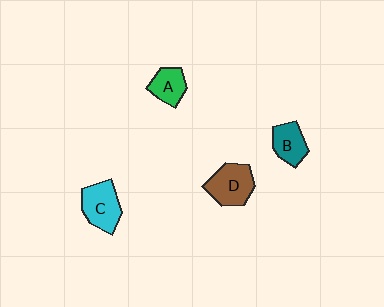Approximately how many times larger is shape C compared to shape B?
Approximately 1.3 times.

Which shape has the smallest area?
Shape A (green).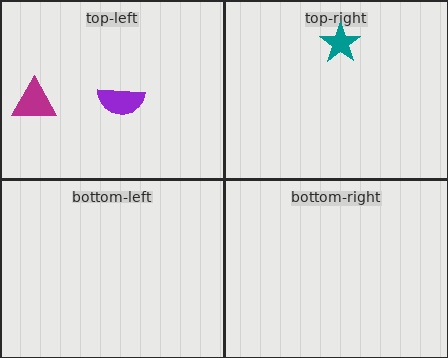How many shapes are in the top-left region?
2.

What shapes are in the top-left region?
The purple semicircle, the magenta triangle.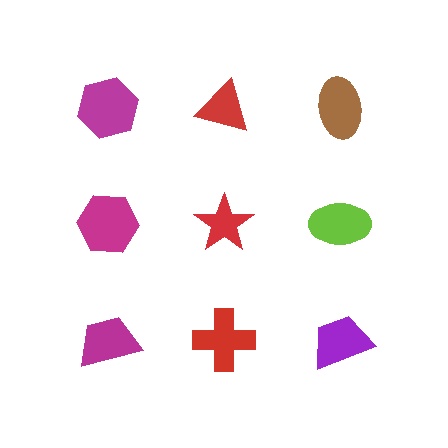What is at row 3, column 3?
A purple trapezoid.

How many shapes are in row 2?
3 shapes.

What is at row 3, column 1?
A magenta trapezoid.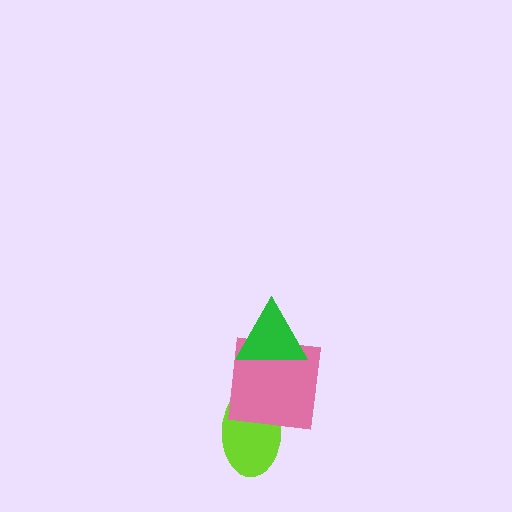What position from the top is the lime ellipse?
The lime ellipse is 3rd from the top.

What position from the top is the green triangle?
The green triangle is 1st from the top.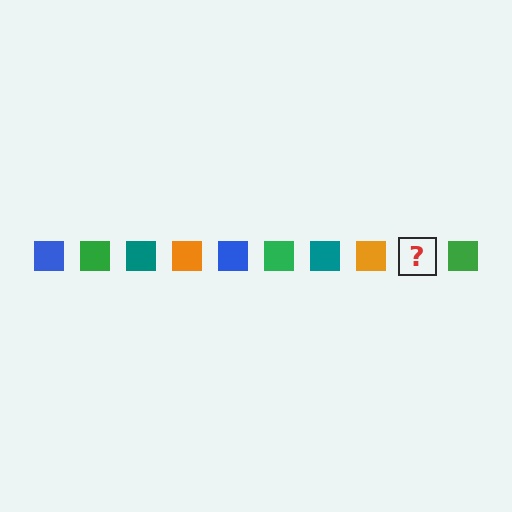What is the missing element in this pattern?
The missing element is a blue square.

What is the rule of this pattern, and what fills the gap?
The rule is that the pattern cycles through blue, green, teal, orange squares. The gap should be filled with a blue square.